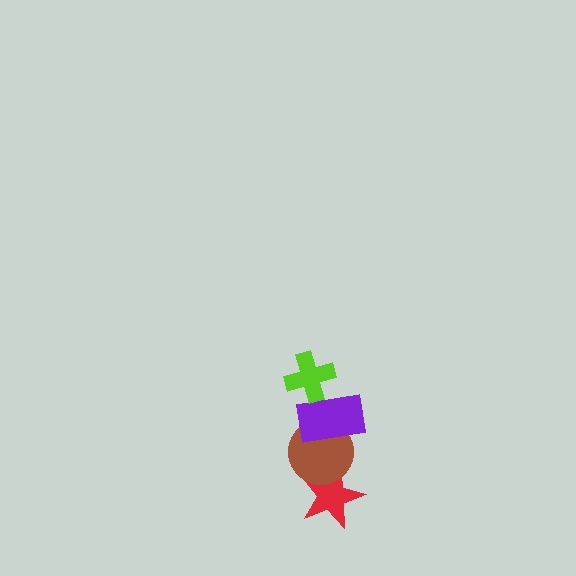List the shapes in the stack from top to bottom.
From top to bottom: the lime cross, the purple rectangle, the brown circle, the red star.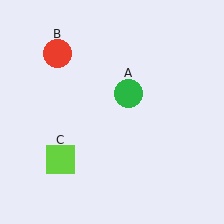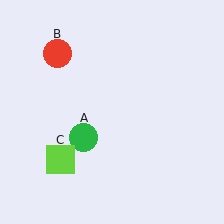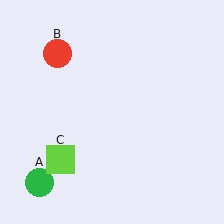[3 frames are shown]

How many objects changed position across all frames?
1 object changed position: green circle (object A).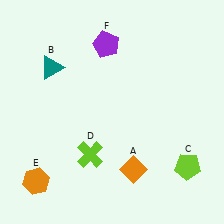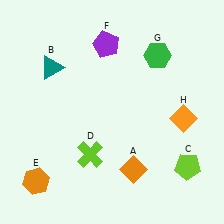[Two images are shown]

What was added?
A green hexagon (G), an orange diamond (H) were added in Image 2.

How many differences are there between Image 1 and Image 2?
There are 2 differences between the two images.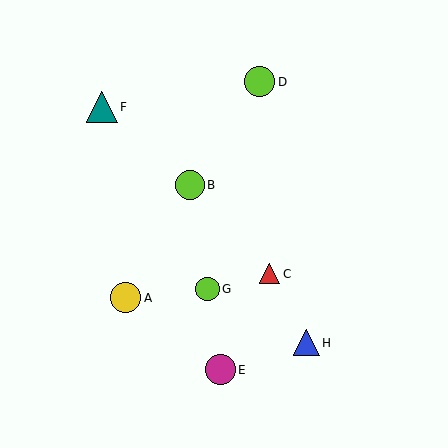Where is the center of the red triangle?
The center of the red triangle is at (269, 274).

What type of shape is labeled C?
Shape C is a red triangle.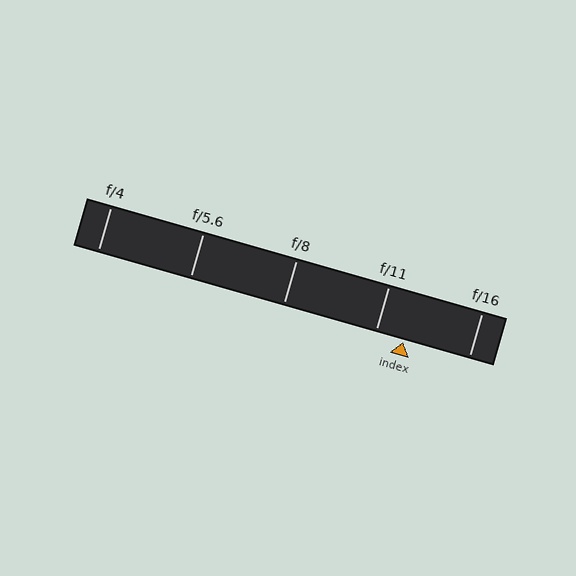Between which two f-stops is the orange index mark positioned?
The index mark is between f/11 and f/16.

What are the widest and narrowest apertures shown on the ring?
The widest aperture shown is f/4 and the narrowest is f/16.